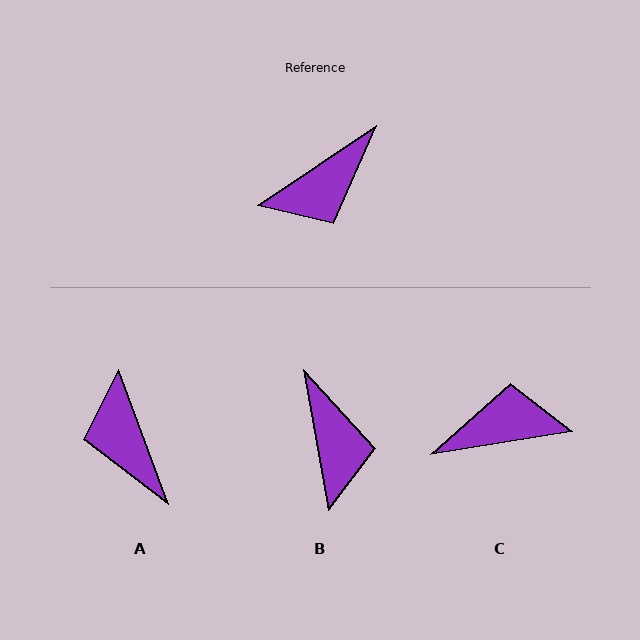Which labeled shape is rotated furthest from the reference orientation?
C, about 155 degrees away.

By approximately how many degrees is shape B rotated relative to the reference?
Approximately 66 degrees counter-clockwise.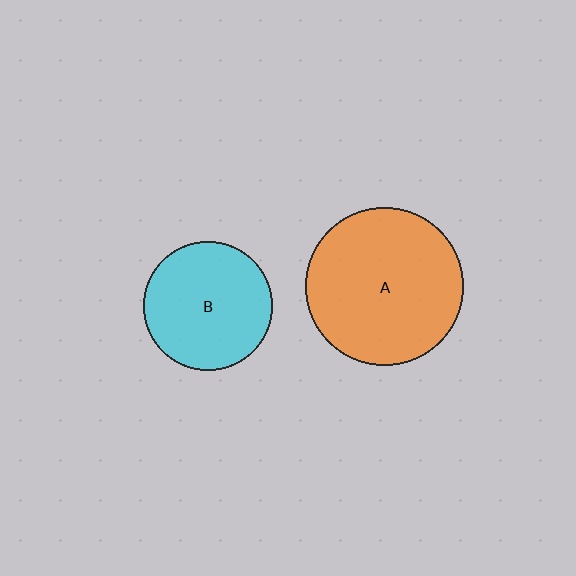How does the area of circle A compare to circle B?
Approximately 1.5 times.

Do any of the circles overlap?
No, none of the circles overlap.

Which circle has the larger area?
Circle A (orange).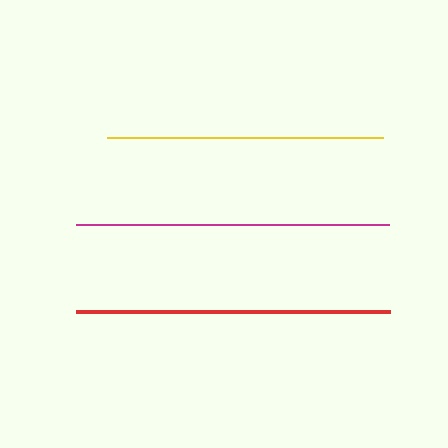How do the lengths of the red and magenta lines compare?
The red and magenta lines are approximately the same length.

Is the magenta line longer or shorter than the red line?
The red line is longer than the magenta line.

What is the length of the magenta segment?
The magenta segment is approximately 312 pixels long.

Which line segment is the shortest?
The yellow line is the shortest at approximately 276 pixels.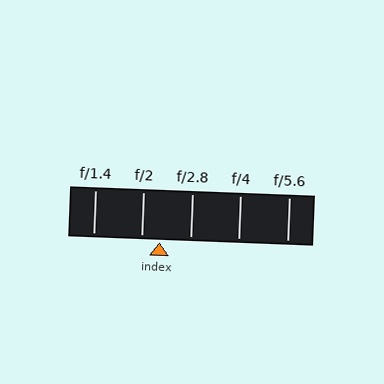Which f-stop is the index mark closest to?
The index mark is closest to f/2.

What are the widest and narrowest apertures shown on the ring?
The widest aperture shown is f/1.4 and the narrowest is f/5.6.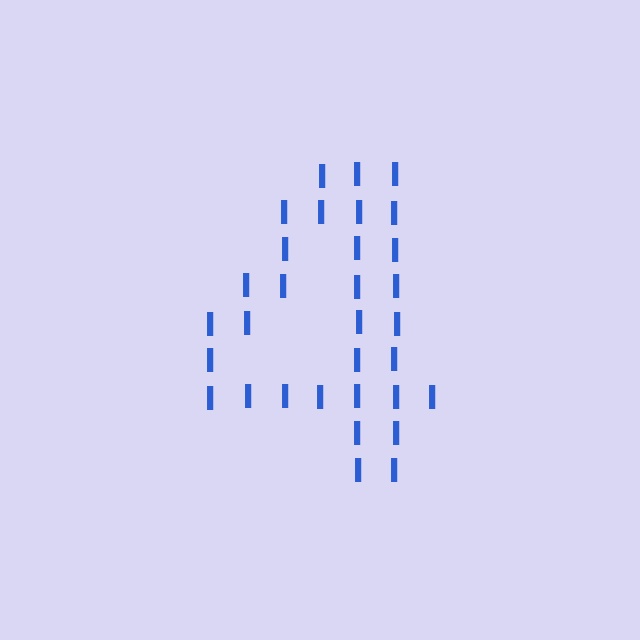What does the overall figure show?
The overall figure shows the digit 4.